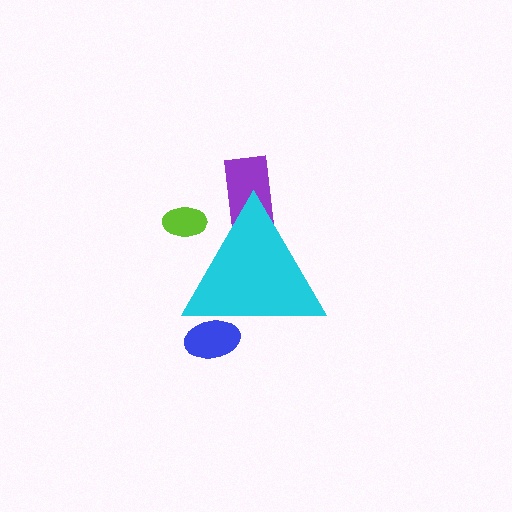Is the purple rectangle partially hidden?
Yes, the purple rectangle is partially hidden behind the cyan triangle.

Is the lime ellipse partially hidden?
Yes, the lime ellipse is partially hidden behind the cyan triangle.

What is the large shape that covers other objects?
A cyan triangle.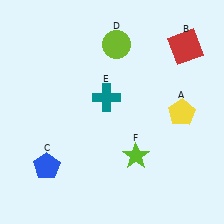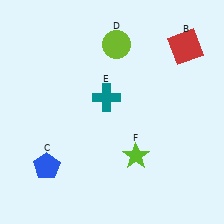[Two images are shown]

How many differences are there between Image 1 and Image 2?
There is 1 difference between the two images.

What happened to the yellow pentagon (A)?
The yellow pentagon (A) was removed in Image 2. It was in the bottom-right area of Image 1.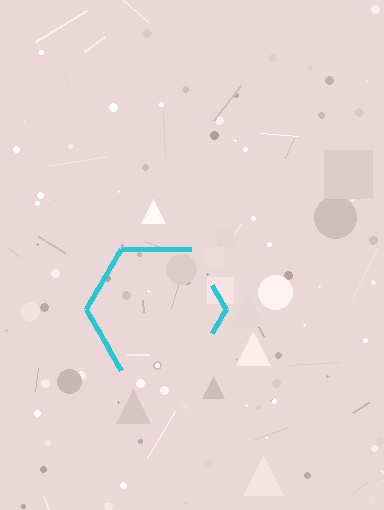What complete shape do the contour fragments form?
The contour fragments form a hexagon.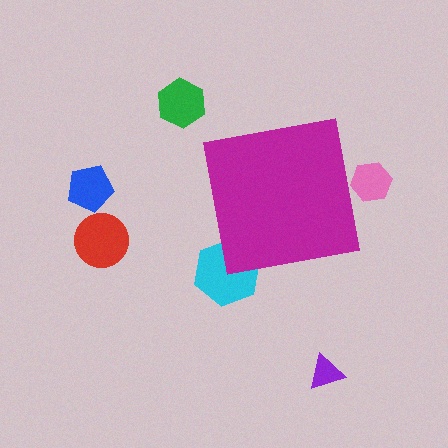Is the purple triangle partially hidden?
No, the purple triangle is fully visible.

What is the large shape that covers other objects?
A magenta square.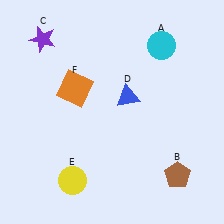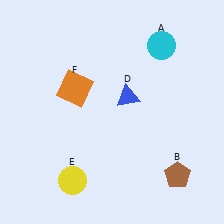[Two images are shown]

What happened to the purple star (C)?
The purple star (C) was removed in Image 2. It was in the top-left area of Image 1.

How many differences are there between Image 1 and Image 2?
There is 1 difference between the two images.